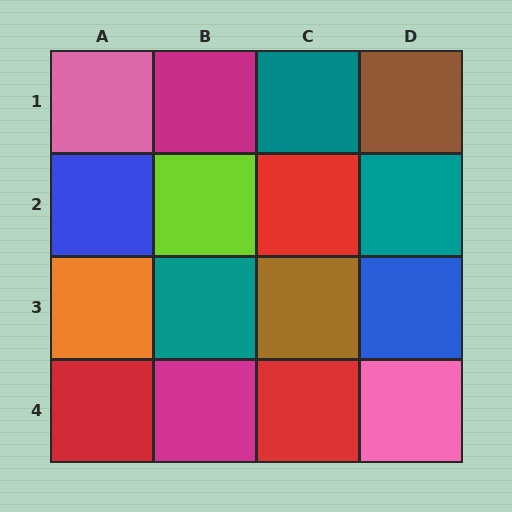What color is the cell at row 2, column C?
Red.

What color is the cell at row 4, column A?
Red.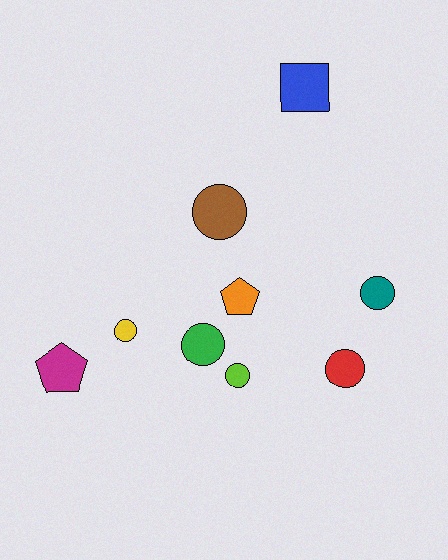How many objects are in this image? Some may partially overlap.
There are 9 objects.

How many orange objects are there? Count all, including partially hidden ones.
There is 1 orange object.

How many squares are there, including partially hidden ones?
There is 1 square.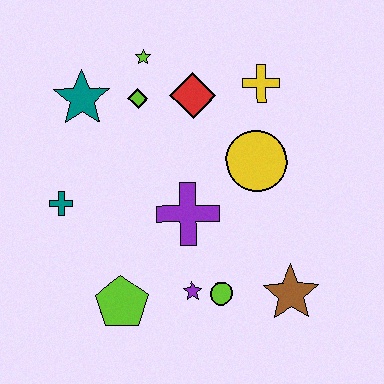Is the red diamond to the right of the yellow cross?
No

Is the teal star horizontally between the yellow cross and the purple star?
No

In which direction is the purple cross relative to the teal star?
The purple cross is below the teal star.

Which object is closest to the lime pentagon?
The purple star is closest to the lime pentagon.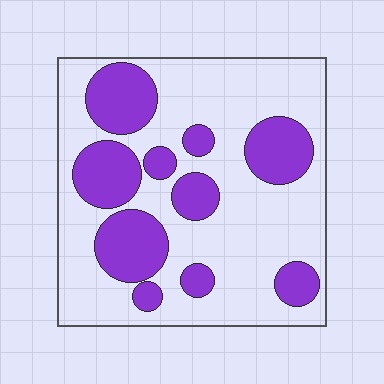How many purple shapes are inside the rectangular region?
10.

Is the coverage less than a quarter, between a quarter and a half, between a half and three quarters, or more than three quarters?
Between a quarter and a half.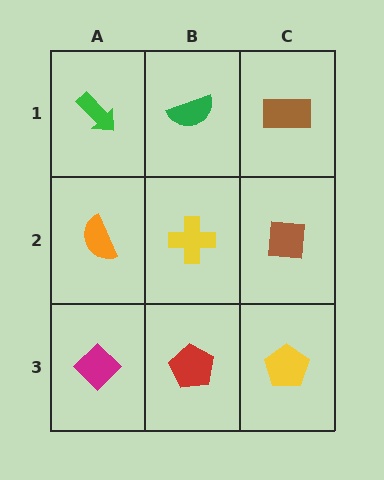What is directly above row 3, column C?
A brown square.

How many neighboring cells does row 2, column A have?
3.